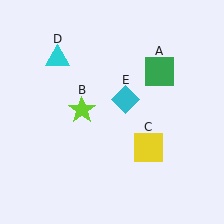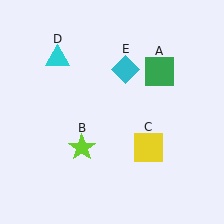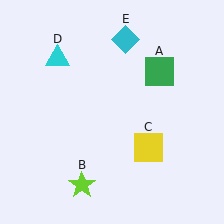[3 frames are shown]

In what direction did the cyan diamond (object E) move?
The cyan diamond (object E) moved up.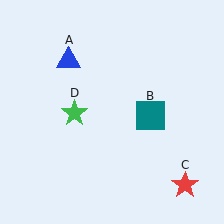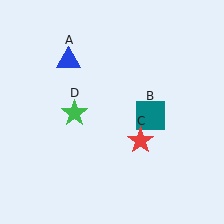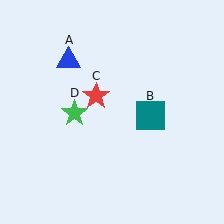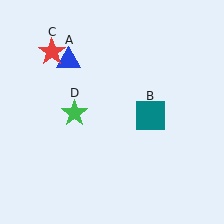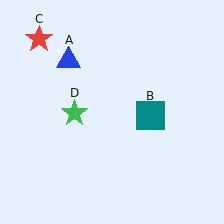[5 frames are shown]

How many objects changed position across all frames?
1 object changed position: red star (object C).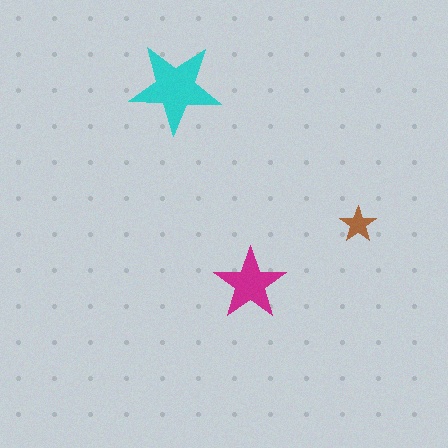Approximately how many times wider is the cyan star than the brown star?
About 2.5 times wider.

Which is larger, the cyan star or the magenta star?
The cyan one.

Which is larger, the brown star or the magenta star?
The magenta one.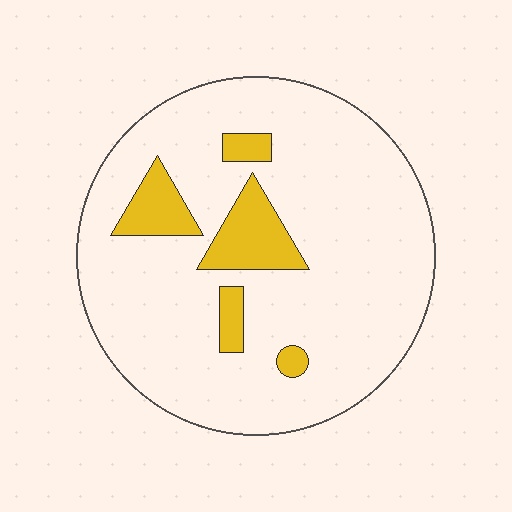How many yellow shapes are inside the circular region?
5.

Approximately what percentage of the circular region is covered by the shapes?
Approximately 15%.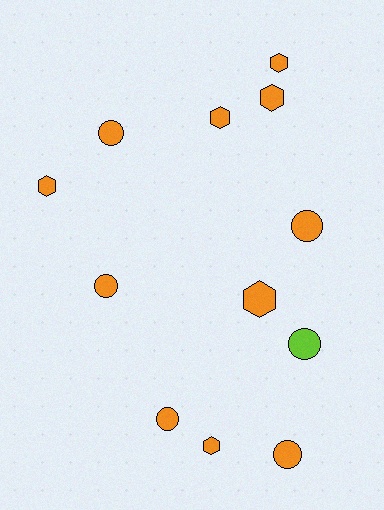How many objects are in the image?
There are 12 objects.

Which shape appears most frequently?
Circle, with 6 objects.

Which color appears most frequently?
Orange, with 11 objects.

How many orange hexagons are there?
There are 6 orange hexagons.